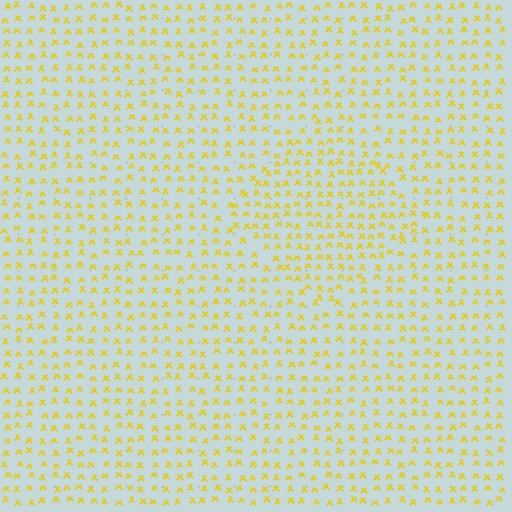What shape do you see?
I see a diamond.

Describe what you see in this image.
The image contains small yellow elements arranged at two different densities. A diamond-shaped region is visible where the elements are more densely packed than the surrounding area.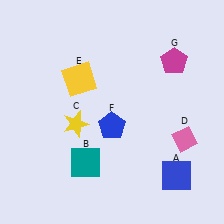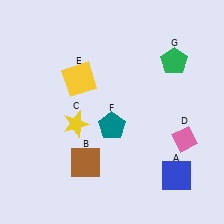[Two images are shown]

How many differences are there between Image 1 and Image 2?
There are 3 differences between the two images.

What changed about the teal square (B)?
In Image 1, B is teal. In Image 2, it changed to brown.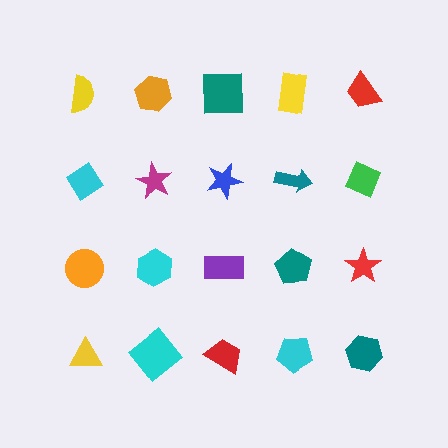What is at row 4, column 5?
A teal hexagon.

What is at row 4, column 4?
A cyan pentagon.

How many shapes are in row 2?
5 shapes.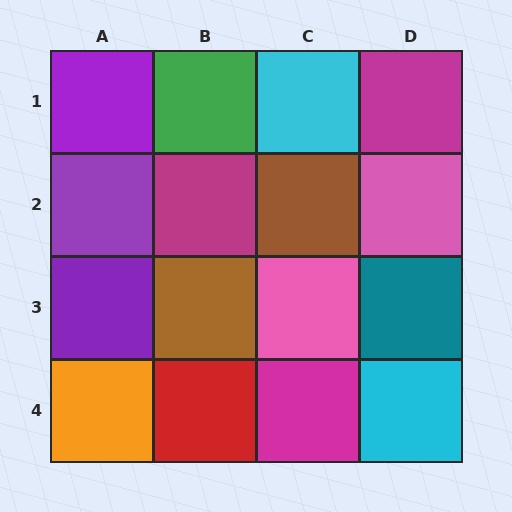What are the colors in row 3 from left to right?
Purple, brown, pink, teal.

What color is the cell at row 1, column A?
Purple.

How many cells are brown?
2 cells are brown.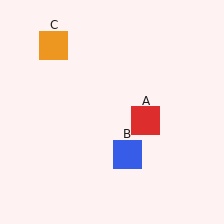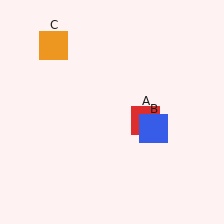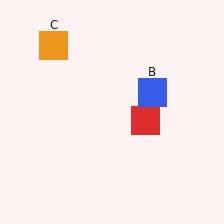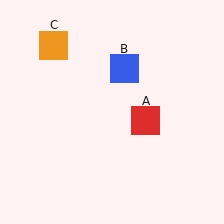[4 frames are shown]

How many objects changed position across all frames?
1 object changed position: blue square (object B).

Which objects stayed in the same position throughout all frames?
Red square (object A) and orange square (object C) remained stationary.